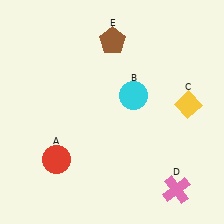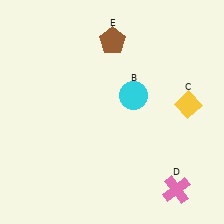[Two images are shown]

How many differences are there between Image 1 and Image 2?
There is 1 difference between the two images.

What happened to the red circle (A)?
The red circle (A) was removed in Image 2. It was in the bottom-left area of Image 1.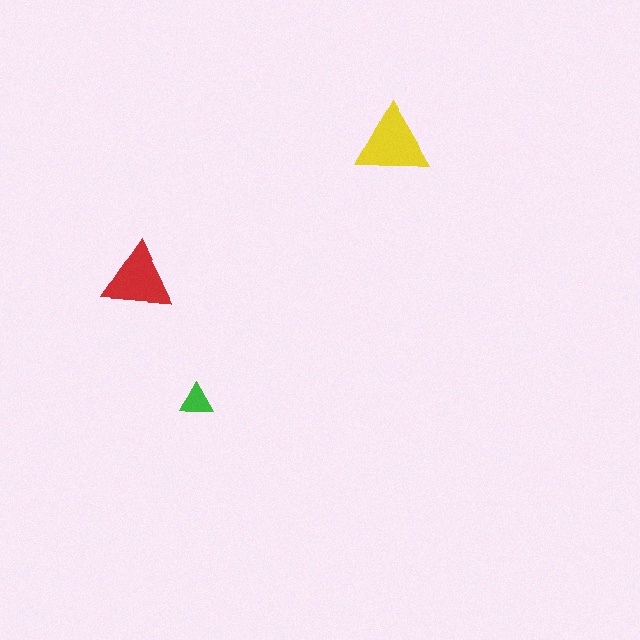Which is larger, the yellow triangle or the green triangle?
The yellow one.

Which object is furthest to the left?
The red triangle is leftmost.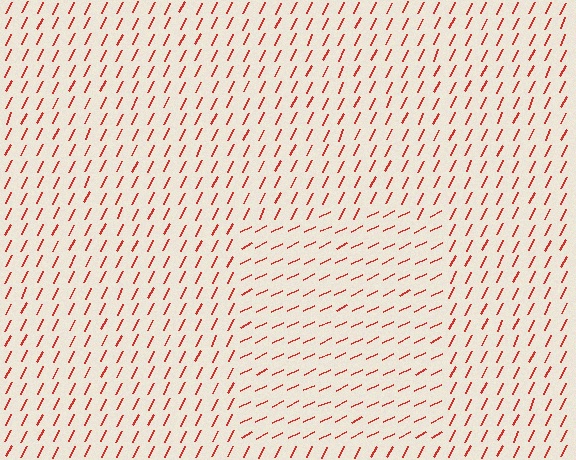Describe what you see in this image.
The image is filled with small red line segments. A rectangle region in the image has lines oriented differently from the surrounding lines, creating a visible texture boundary.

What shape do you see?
I see a rectangle.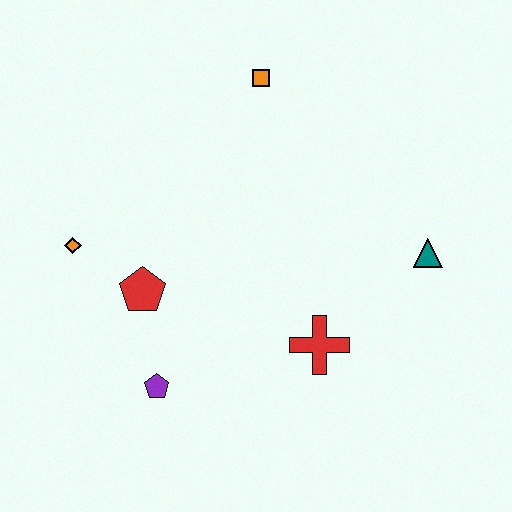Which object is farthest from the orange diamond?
The teal triangle is farthest from the orange diamond.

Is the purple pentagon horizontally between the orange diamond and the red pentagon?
No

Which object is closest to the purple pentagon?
The red pentagon is closest to the purple pentagon.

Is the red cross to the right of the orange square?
Yes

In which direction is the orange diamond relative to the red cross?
The orange diamond is to the left of the red cross.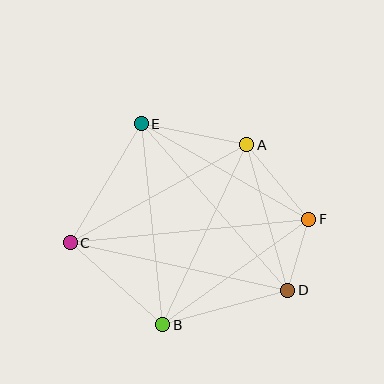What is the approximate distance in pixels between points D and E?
The distance between D and E is approximately 222 pixels.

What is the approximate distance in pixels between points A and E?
The distance between A and E is approximately 108 pixels.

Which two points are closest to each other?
Points D and F are closest to each other.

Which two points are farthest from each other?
Points C and F are farthest from each other.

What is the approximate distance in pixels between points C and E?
The distance between C and E is approximately 138 pixels.